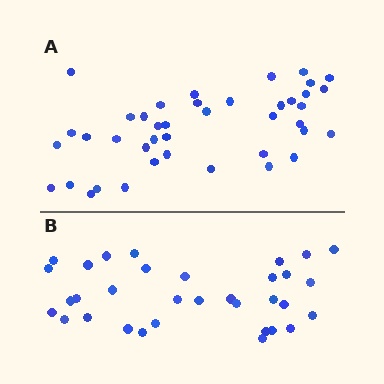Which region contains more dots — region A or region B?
Region A (the top region) has more dots.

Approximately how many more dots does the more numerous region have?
Region A has roughly 8 or so more dots than region B.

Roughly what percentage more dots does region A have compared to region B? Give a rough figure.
About 25% more.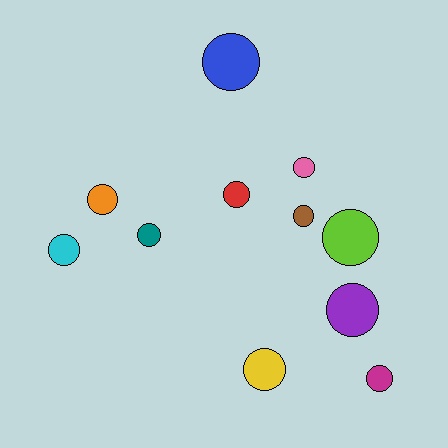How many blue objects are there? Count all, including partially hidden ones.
There is 1 blue object.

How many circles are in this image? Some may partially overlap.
There are 11 circles.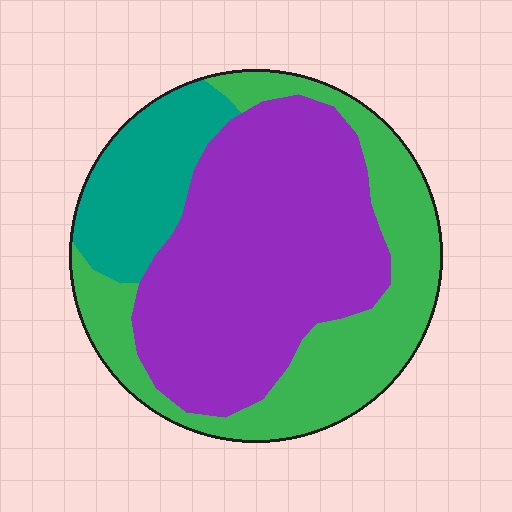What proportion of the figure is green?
Green covers 34% of the figure.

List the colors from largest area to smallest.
From largest to smallest: purple, green, teal.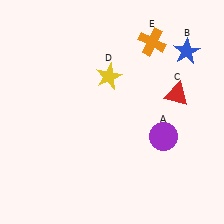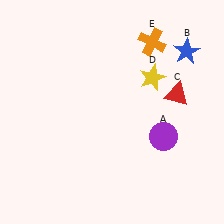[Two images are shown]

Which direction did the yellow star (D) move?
The yellow star (D) moved right.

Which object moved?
The yellow star (D) moved right.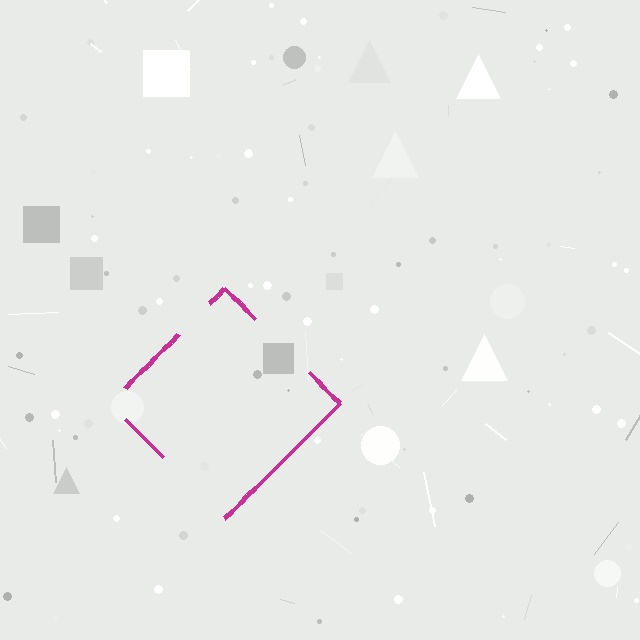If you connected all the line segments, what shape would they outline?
They would outline a diamond.